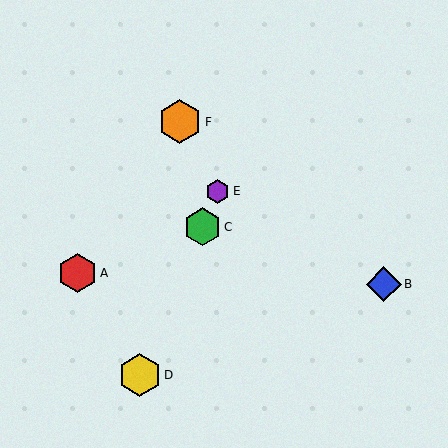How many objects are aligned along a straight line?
3 objects (C, D, E) are aligned along a straight line.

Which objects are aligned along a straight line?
Objects C, D, E are aligned along a straight line.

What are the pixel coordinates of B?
Object B is at (384, 284).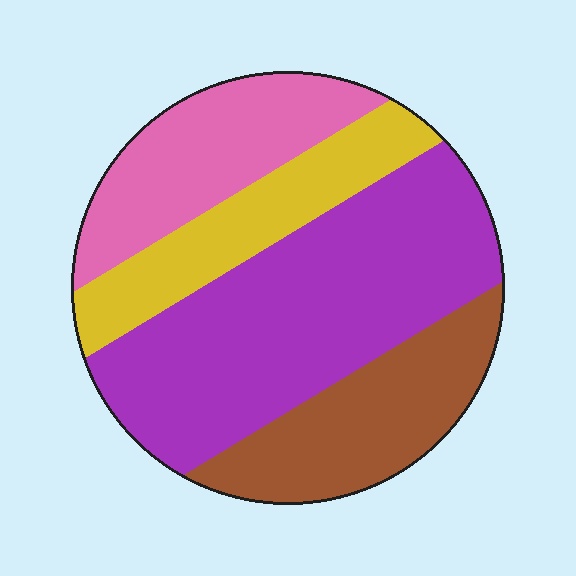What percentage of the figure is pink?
Pink takes up about one fifth (1/5) of the figure.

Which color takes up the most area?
Purple, at roughly 45%.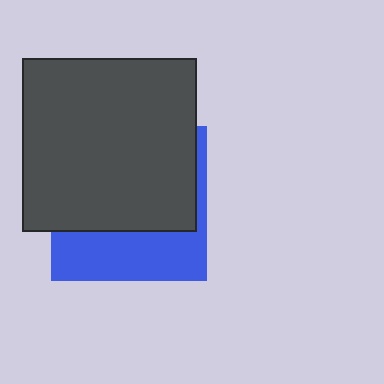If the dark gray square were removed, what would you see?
You would see the complete blue square.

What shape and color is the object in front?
The object in front is a dark gray square.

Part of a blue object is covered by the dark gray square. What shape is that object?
It is a square.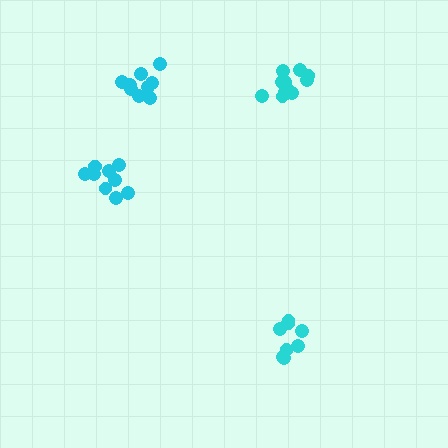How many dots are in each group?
Group 1: 9 dots, Group 2: 12 dots, Group 3: 9 dots, Group 4: 8 dots (38 total).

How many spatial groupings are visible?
There are 4 spatial groupings.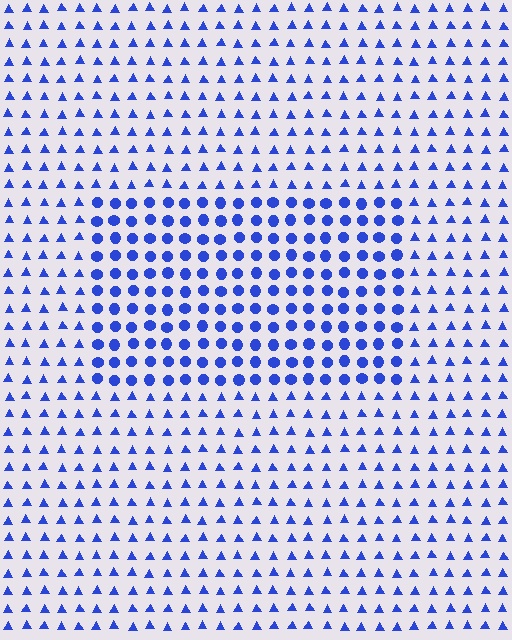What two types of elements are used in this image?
The image uses circles inside the rectangle region and triangles outside it.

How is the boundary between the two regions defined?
The boundary is defined by a change in element shape: circles inside vs. triangles outside. All elements share the same color and spacing.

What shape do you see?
I see a rectangle.